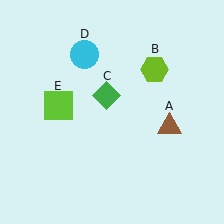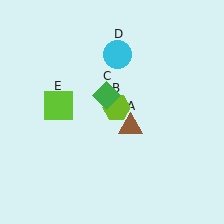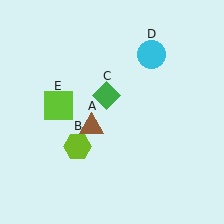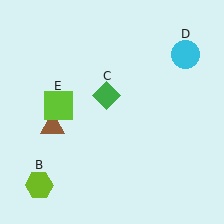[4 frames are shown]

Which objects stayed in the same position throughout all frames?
Green diamond (object C) and lime square (object E) remained stationary.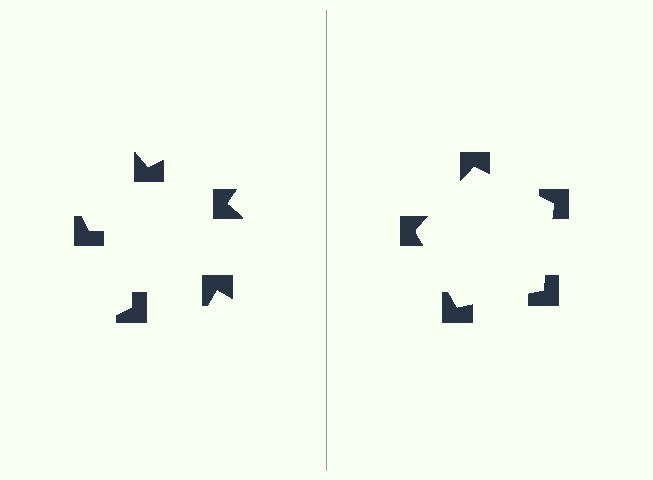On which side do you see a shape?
An illusory pentagon appears on the right side. On the left side the wedge cuts are rotated, so no coherent shape forms.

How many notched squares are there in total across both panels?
10 — 5 on each side.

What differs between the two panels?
The notched squares are positioned identically on both sides; only the wedge orientations differ. On the right they align to a pentagon; on the left they are misaligned.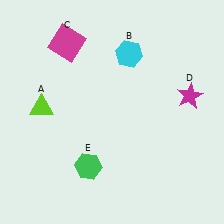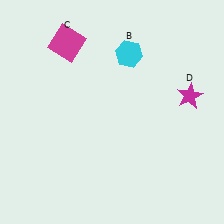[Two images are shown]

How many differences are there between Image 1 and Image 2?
There are 2 differences between the two images.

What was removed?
The green hexagon (E), the lime triangle (A) were removed in Image 2.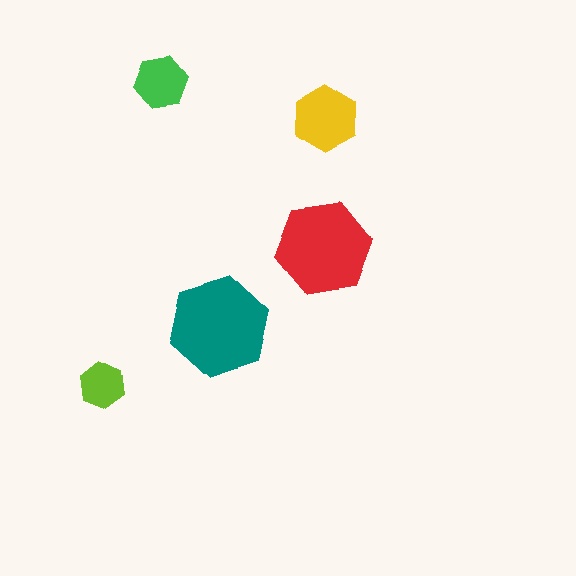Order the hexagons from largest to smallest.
the teal one, the red one, the yellow one, the green one, the lime one.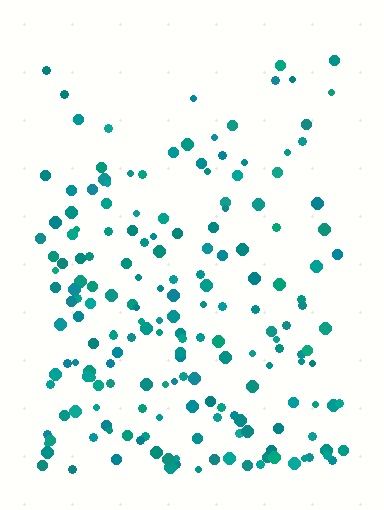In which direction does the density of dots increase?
From top to bottom, with the bottom side densest.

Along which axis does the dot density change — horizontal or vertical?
Vertical.